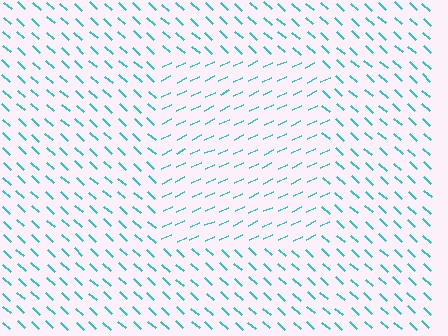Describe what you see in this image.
The image is filled with small cyan line segments. A rectangle region in the image has lines oriented differently from the surrounding lines, creating a visible texture boundary.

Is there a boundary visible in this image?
Yes, there is a texture boundary formed by a change in line orientation.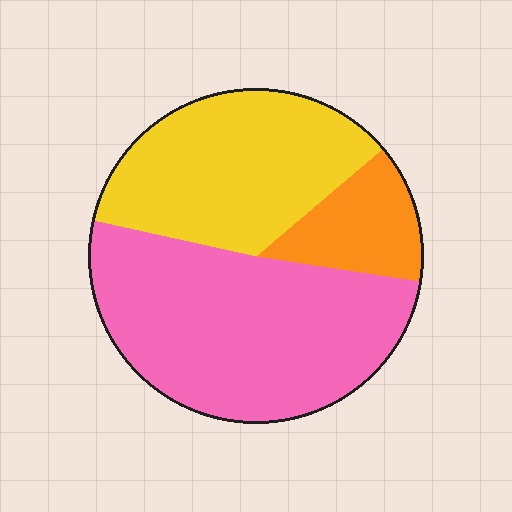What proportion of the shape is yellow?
Yellow covers 36% of the shape.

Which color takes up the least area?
Orange, at roughly 15%.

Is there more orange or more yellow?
Yellow.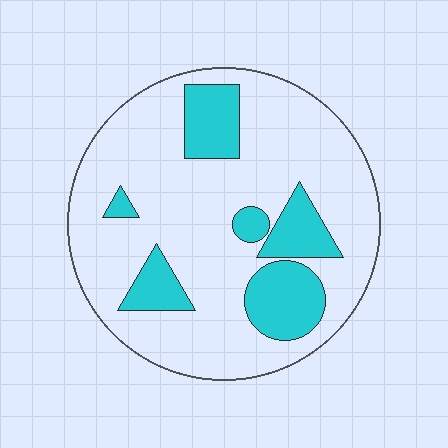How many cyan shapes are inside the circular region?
6.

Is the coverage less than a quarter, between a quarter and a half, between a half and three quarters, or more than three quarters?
Less than a quarter.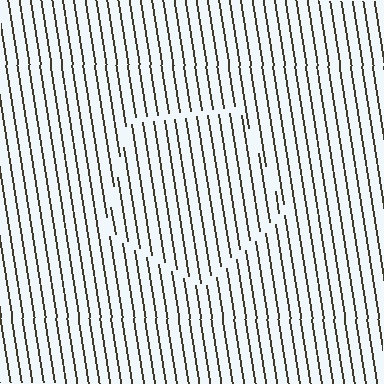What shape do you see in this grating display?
An illusory pentagon. The interior of the shape contains the same grating, shifted by half a period — the contour is defined by the phase discontinuity where line-ends from the inner and outer gratings abut.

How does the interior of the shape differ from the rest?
The interior of the shape contains the same grating, shifted by half a period — the contour is defined by the phase discontinuity where line-ends from the inner and outer gratings abut.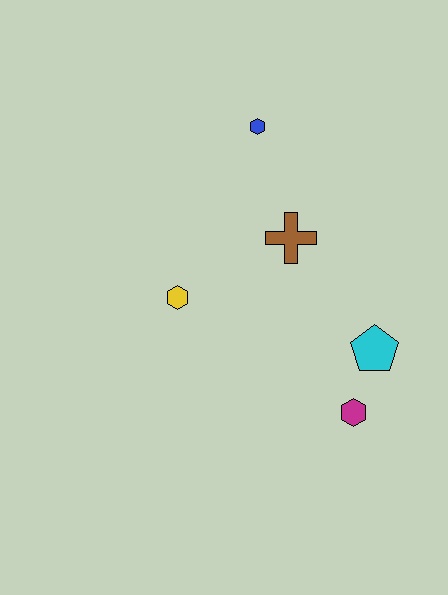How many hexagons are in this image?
There are 3 hexagons.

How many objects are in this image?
There are 5 objects.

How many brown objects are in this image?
There is 1 brown object.